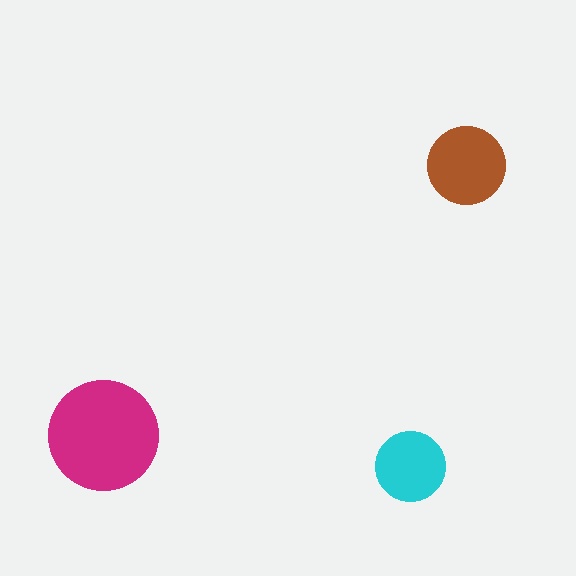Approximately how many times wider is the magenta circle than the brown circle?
About 1.5 times wider.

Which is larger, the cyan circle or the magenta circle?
The magenta one.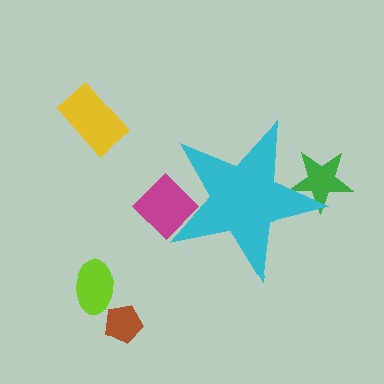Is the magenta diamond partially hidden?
Yes, the magenta diamond is partially hidden behind the cyan star.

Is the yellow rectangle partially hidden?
No, the yellow rectangle is fully visible.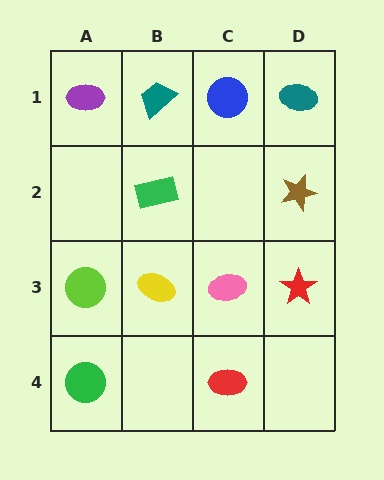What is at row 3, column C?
A pink ellipse.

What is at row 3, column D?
A red star.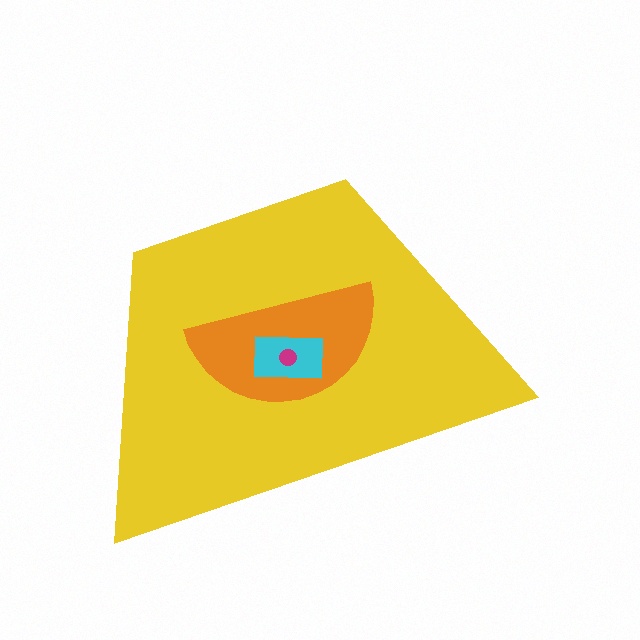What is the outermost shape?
The yellow trapezoid.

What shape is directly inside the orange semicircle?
The cyan rectangle.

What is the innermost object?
The magenta circle.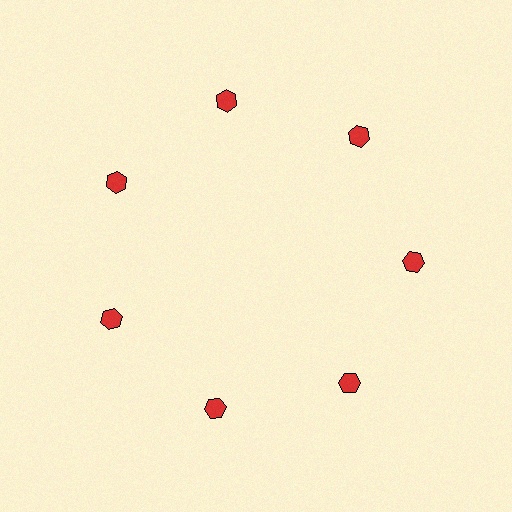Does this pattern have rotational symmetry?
Yes, this pattern has 7-fold rotational symmetry. It looks the same after rotating 51 degrees around the center.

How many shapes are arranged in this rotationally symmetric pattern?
There are 7 shapes, arranged in 7 groups of 1.